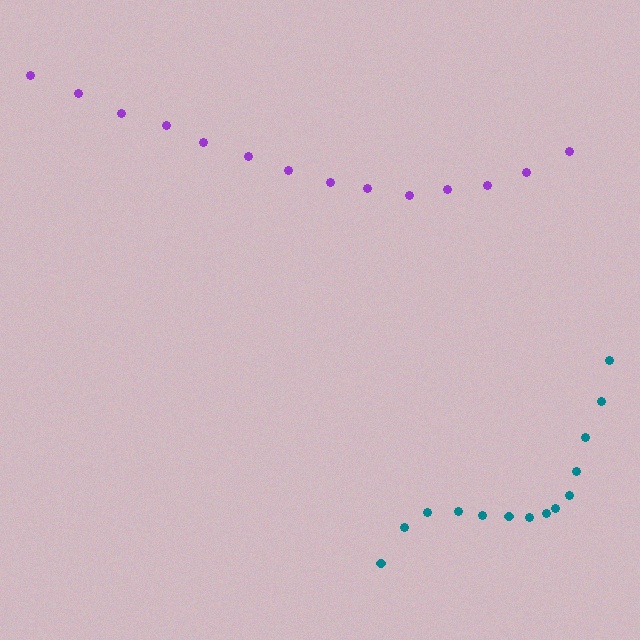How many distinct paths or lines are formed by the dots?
There are 2 distinct paths.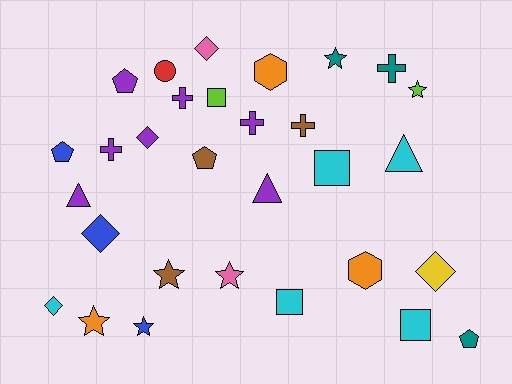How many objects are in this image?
There are 30 objects.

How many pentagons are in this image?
There are 4 pentagons.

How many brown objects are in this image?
There are 3 brown objects.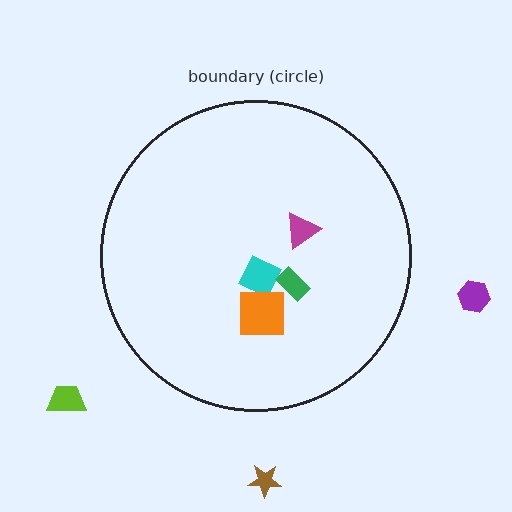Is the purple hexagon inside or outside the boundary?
Outside.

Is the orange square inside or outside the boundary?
Inside.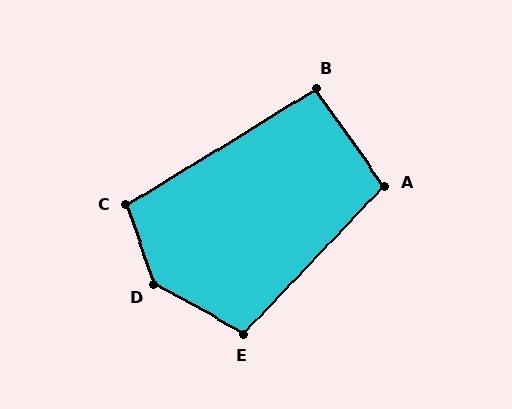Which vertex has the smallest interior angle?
B, at approximately 94 degrees.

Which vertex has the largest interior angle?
D, at approximately 138 degrees.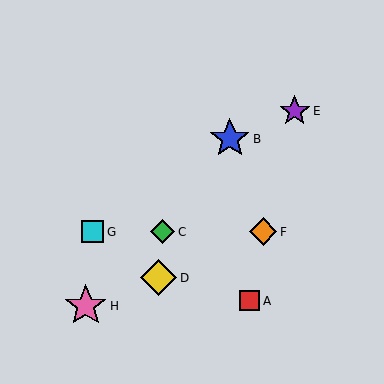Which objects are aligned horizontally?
Objects C, F, G are aligned horizontally.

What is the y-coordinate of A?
Object A is at y≈301.